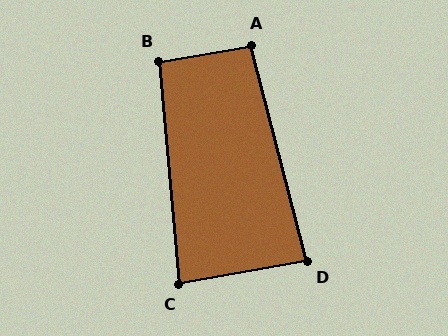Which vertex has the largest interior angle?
A, at approximately 95 degrees.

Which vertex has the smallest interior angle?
C, at approximately 85 degrees.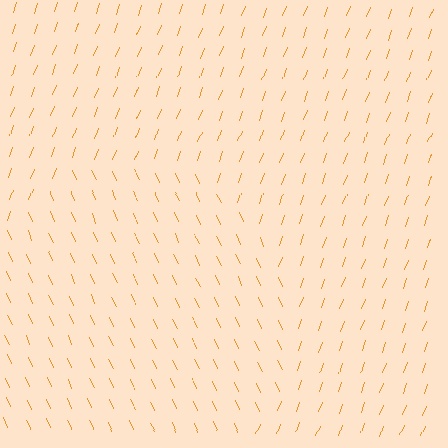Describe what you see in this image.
The image is filled with small orange line segments. A circle region in the image has lines oriented differently from the surrounding lines, creating a visible texture boundary.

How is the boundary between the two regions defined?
The boundary is defined purely by a change in line orientation (approximately 45 degrees difference). All lines are the same color and thickness.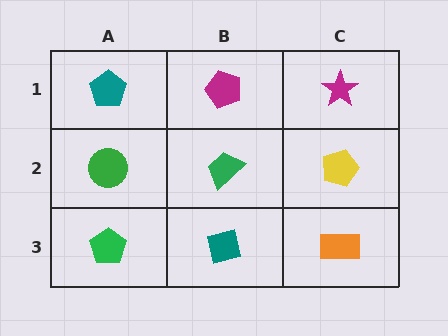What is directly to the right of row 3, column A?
A teal square.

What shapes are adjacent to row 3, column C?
A yellow pentagon (row 2, column C), a teal square (row 3, column B).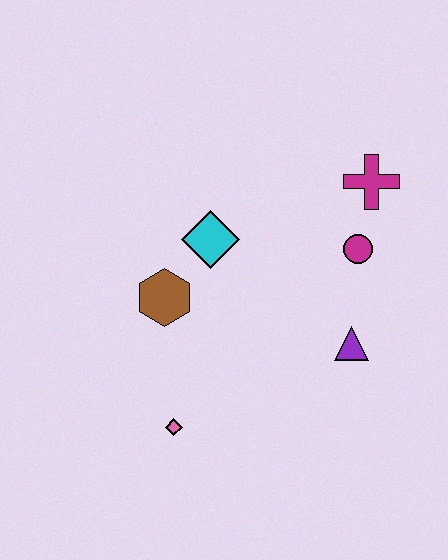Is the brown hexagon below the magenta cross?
Yes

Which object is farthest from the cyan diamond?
The pink diamond is farthest from the cyan diamond.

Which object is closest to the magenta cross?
The magenta circle is closest to the magenta cross.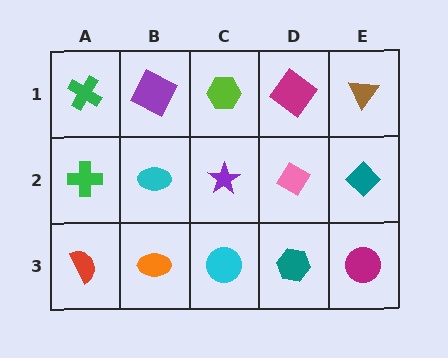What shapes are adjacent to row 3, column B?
A cyan ellipse (row 2, column B), a red semicircle (row 3, column A), a cyan circle (row 3, column C).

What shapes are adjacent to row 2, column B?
A purple square (row 1, column B), an orange ellipse (row 3, column B), a green cross (row 2, column A), a purple star (row 2, column C).